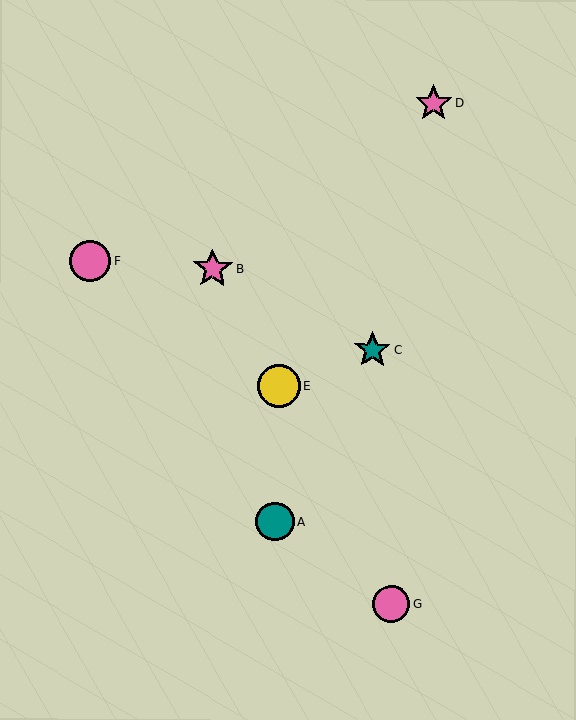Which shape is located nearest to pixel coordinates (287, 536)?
The teal circle (labeled A) at (275, 522) is nearest to that location.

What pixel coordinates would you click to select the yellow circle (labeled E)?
Click at (279, 385) to select the yellow circle E.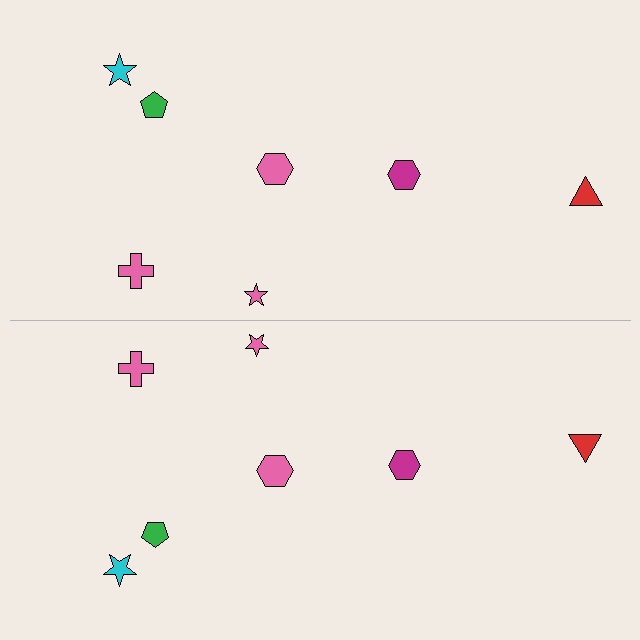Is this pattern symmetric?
Yes, this pattern has bilateral (reflection) symmetry.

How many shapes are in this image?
There are 14 shapes in this image.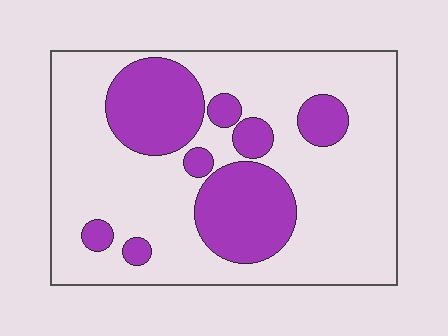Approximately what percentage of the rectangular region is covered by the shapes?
Approximately 30%.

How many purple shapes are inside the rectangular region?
8.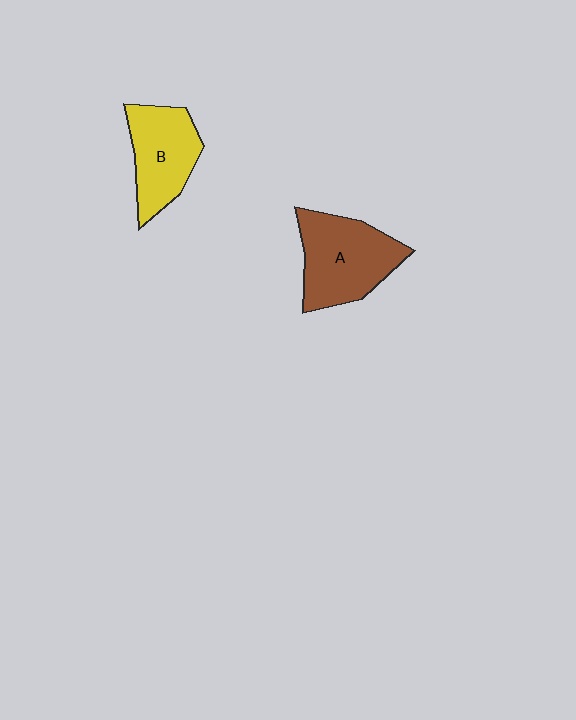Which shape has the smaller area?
Shape B (yellow).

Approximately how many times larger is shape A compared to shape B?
Approximately 1.2 times.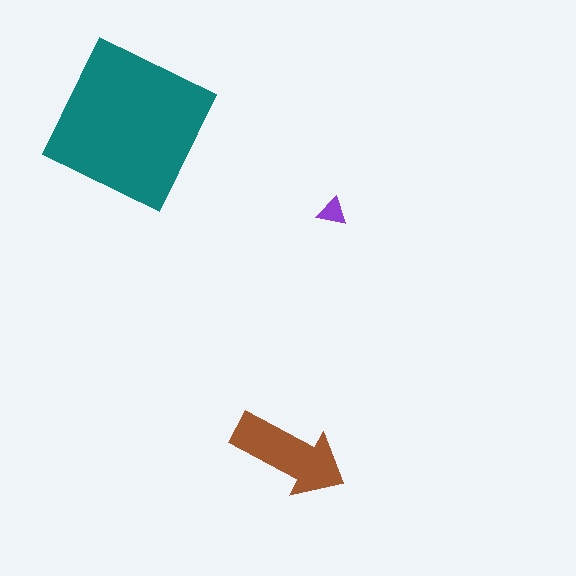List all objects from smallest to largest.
The purple triangle, the brown arrow, the teal square.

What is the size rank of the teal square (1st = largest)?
1st.